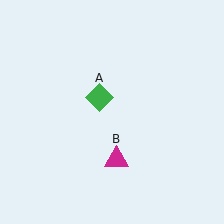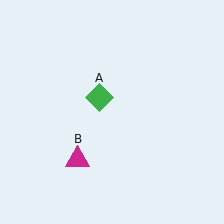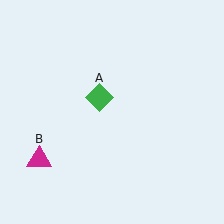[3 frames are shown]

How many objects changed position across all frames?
1 object changed position: magenta triangle (object B).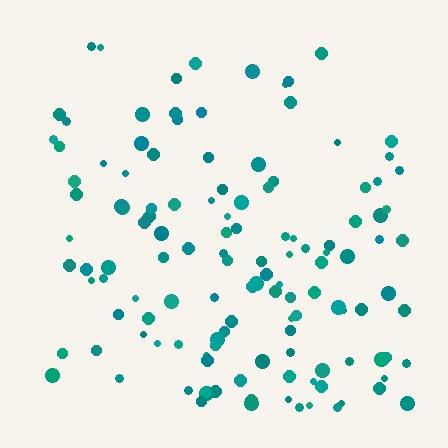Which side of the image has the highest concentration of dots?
The bottom.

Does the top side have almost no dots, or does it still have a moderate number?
Still a moderate number, just noticeably fewer than the bottom.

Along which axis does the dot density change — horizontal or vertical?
Vertical.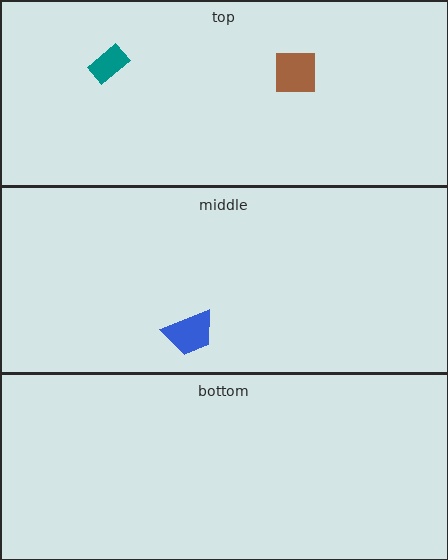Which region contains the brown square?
The top region.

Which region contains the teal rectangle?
The top region.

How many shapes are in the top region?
2.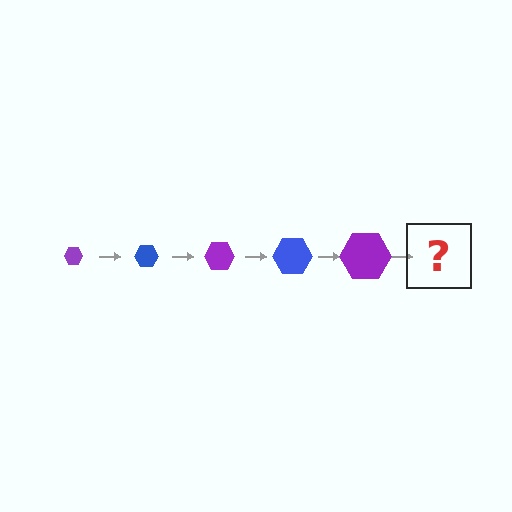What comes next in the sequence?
The next element should be a blue hexagon, larger than the previous one.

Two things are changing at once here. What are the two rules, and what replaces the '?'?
The two rules are that the hexagon grows larger each step and the color cycles through purple and blue. The '?' should be a blue hexagon, larger than the previous one.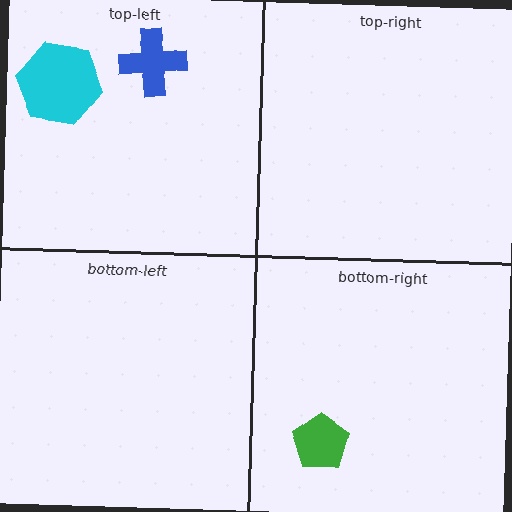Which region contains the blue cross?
The top-left region.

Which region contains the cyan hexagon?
The top-left region.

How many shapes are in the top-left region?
2.